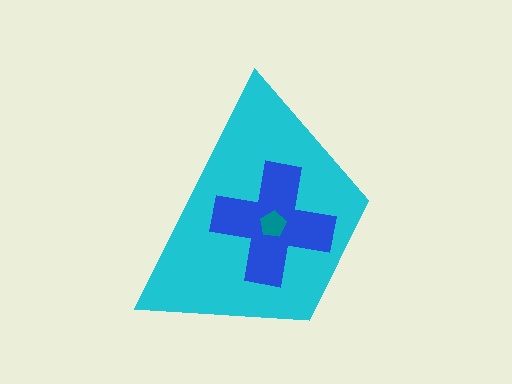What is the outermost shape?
The cyan trapezoid.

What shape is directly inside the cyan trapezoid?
The blue cross.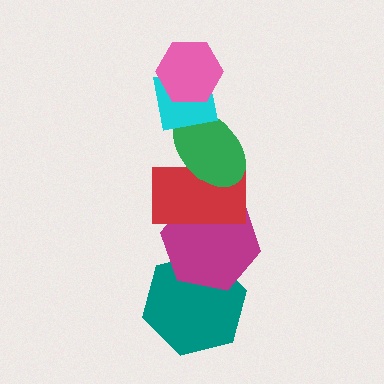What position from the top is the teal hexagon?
The teal hexagon is 6th from the top.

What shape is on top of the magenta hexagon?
The red rectangle is on top of the magenta hexagon.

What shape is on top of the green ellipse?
The cyan square is on top of the green ellipse.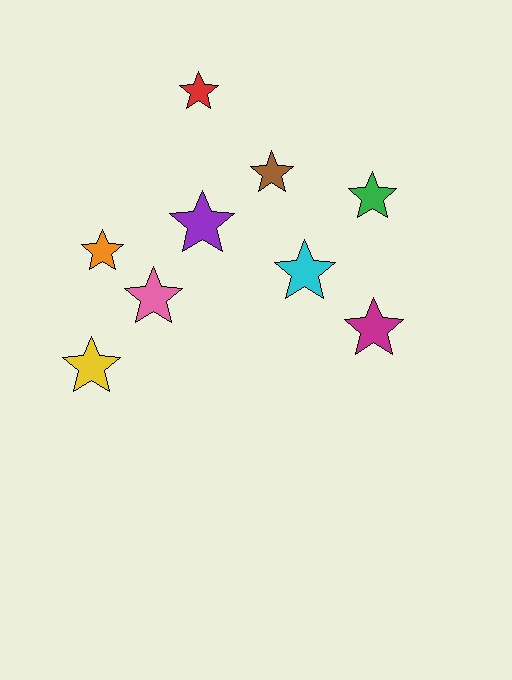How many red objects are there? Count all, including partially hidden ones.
There is 1 red object.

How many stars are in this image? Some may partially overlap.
There are 9 stars.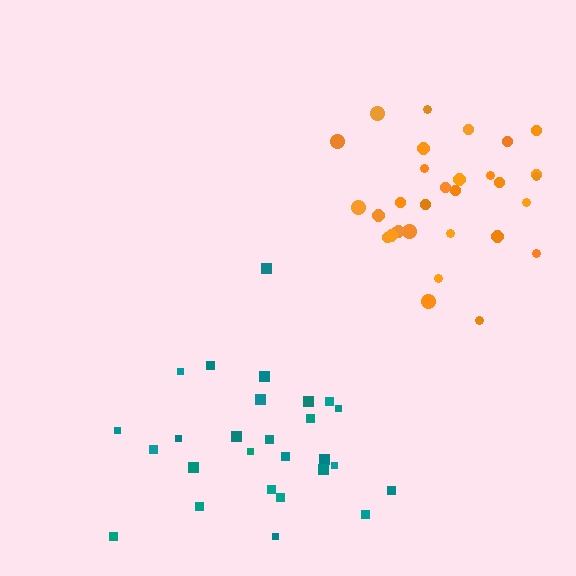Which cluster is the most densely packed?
Orange.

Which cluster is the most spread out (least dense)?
Teal.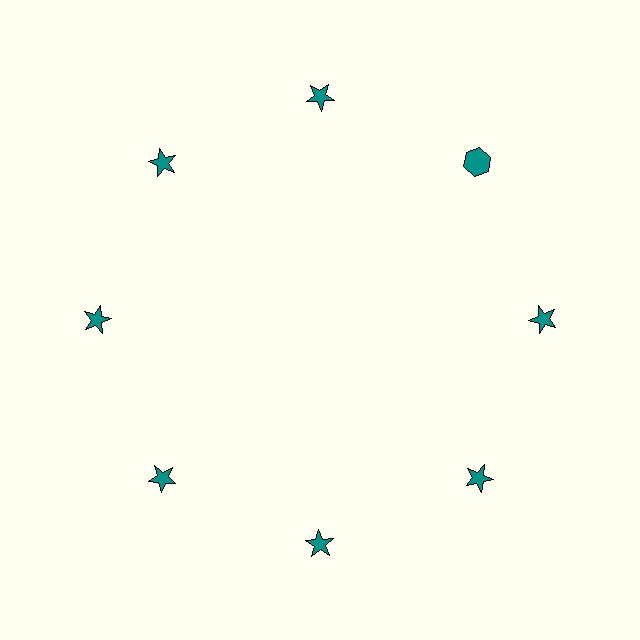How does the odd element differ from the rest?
It has a different shape: hexagon instead of star.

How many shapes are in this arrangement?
There are 8 shapes arranged in a ring pattern.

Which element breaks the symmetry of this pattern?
The teal hexagon at roughly the 2 o'clock position breaks the symmetry. All other shapes are teal stars.